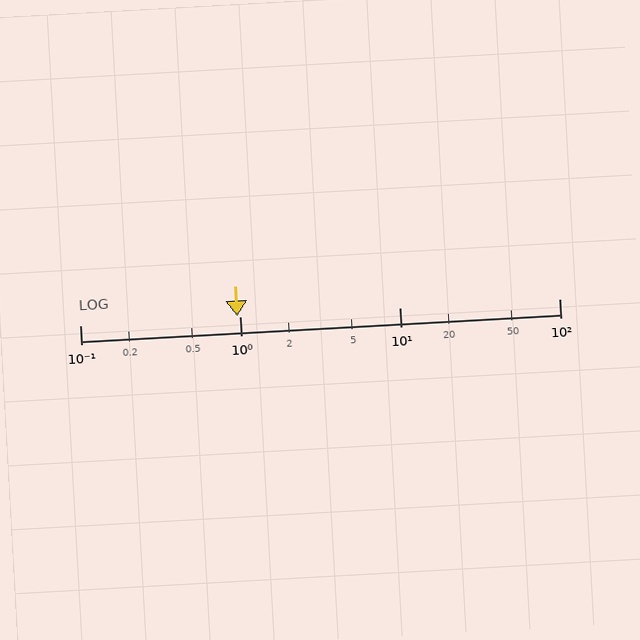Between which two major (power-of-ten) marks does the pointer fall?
The pointer is between 0.1 and 1.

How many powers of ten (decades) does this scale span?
The scale spans 3 decades, from 0.1 to 100.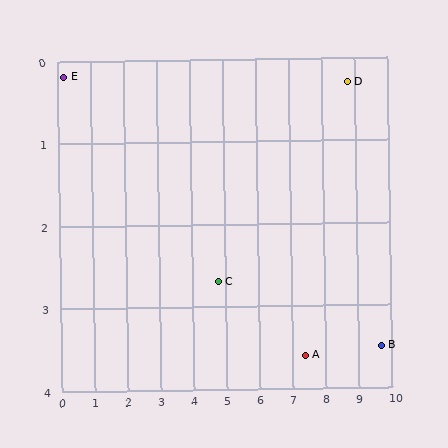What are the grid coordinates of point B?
Point B is at approximately (9.7, 3.5).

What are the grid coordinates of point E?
Point E is at approximately (0.2, 0.2).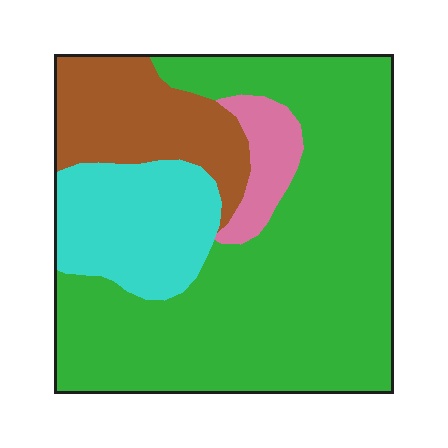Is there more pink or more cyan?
Cyan.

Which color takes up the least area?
Pink, at roughly 5%.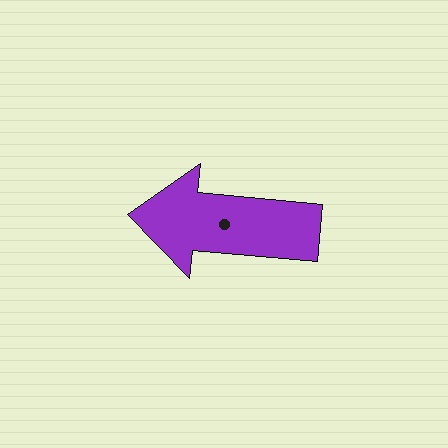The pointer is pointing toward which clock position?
Roughly 9 o'clock.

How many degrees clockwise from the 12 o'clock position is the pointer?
Approximately 275 degrees.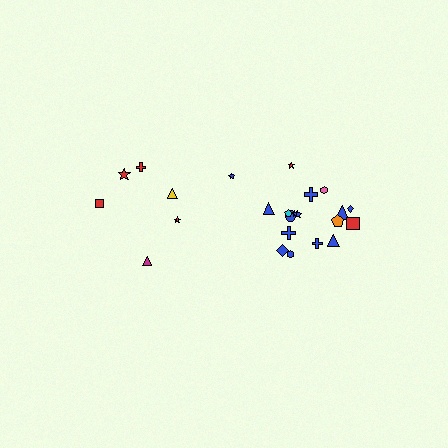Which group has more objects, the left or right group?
The right group.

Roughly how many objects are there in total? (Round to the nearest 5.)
Roughly 25 objects in total.